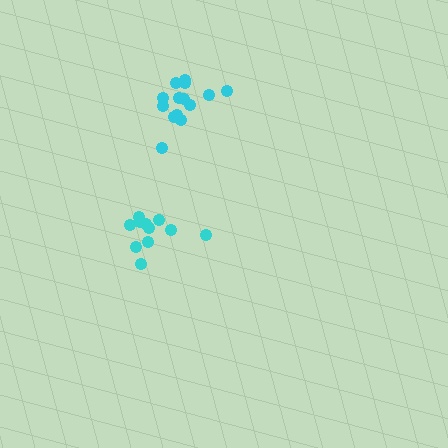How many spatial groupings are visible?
There are 2 spatial groupings.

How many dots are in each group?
Group 1: 11 dots, Group 2: 14 dots (25 total).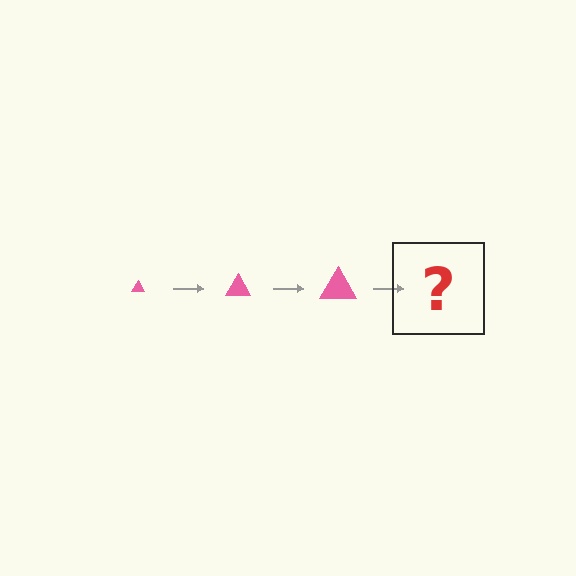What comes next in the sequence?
The next element should be a pink triangle, larger than the previous one.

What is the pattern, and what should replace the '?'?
The pattern is that the triangle gets progressively larger each step. The '?' should be a pink triangle, larger than the previous one.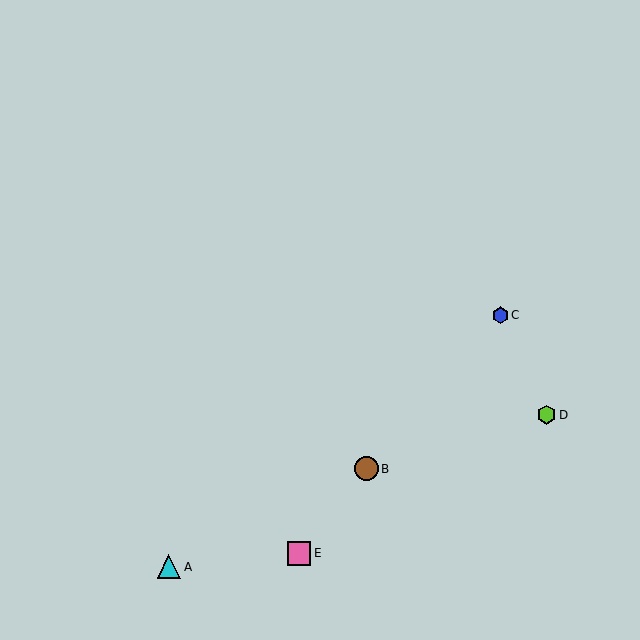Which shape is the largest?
The brown circle (labeled B) is the largest.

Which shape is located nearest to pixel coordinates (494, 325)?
The blue hexagon (labeled C) at (500, 315) is nearest to that location.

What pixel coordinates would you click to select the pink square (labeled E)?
Click at (299, 553) to select the pink square E.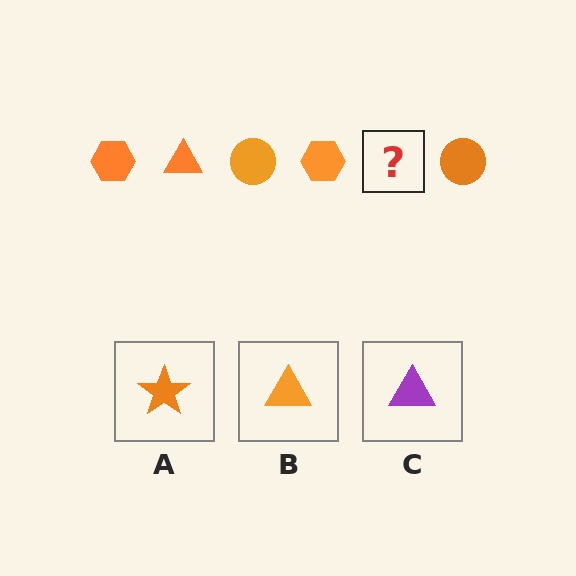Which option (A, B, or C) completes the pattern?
B.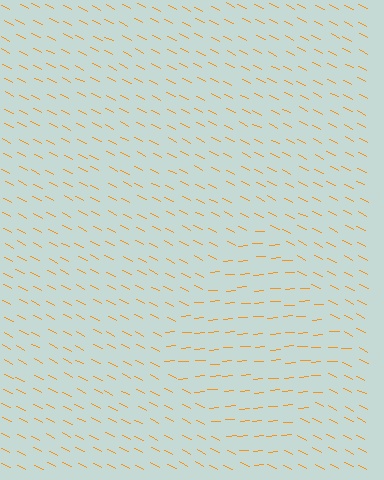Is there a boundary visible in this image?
Yes, there is a texture boundary formed by a change in line orientation.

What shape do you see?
I see a diamond.